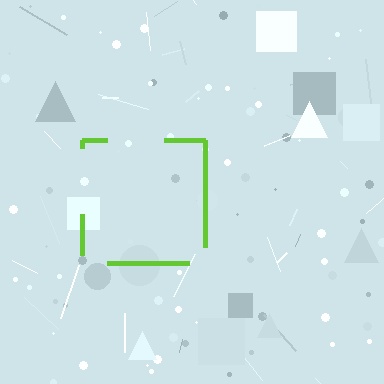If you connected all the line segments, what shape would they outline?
They would outline a square.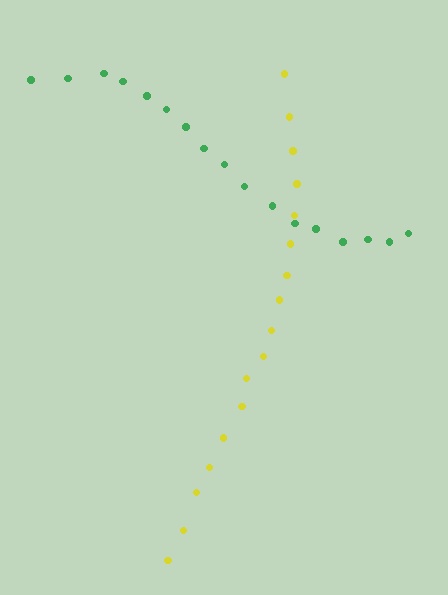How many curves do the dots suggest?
There are 2 distinct paths.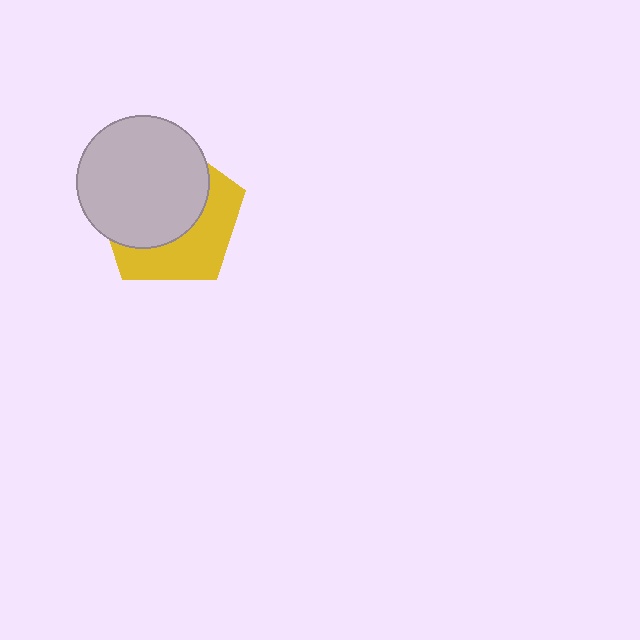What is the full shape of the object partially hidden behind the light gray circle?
The partially hidden object is a yellow pentagon.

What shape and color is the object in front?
The object in front is a light gray circle.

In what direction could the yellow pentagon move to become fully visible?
The yellow pentagon could move toward the lower-right. That would shift it out from behind the light gray circle entirely.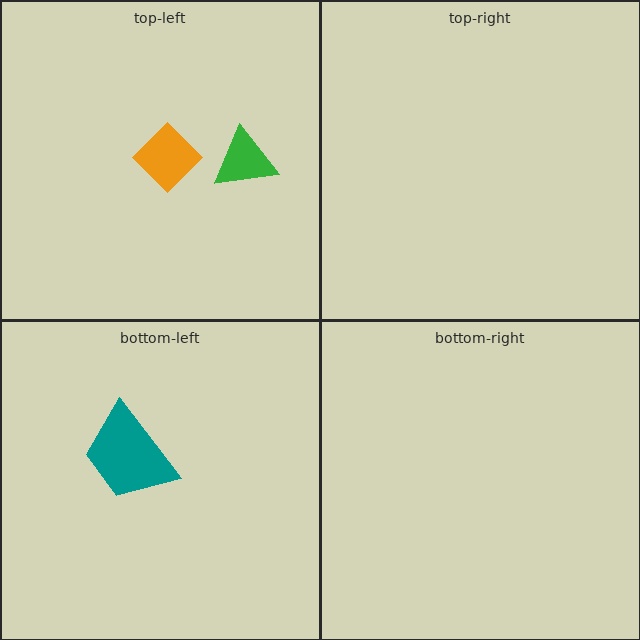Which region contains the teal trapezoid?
The bottom-left region.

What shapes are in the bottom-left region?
The teal trapezoid.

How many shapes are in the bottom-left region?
1.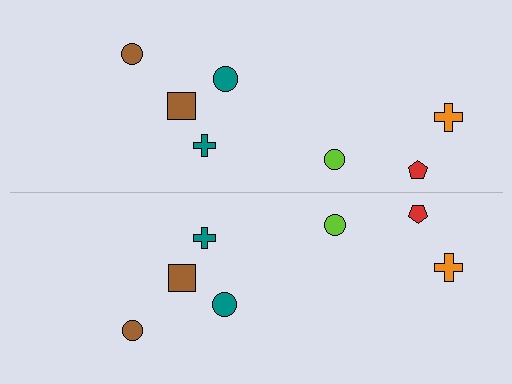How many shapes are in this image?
There are 14 shapes in this image.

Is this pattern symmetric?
Yes, this pattern has bilateral (reflection) symmetry.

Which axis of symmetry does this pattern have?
The pattern has a horizontal axis of symmetry running through the center of the image.